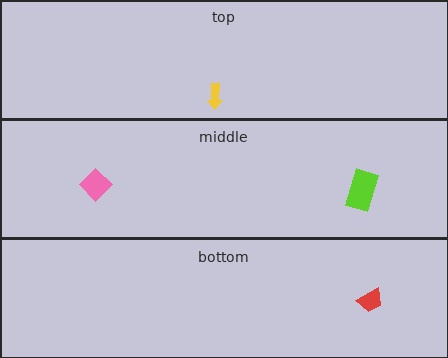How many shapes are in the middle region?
2.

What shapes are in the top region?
The yellow arrow.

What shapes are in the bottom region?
The red trapezoid.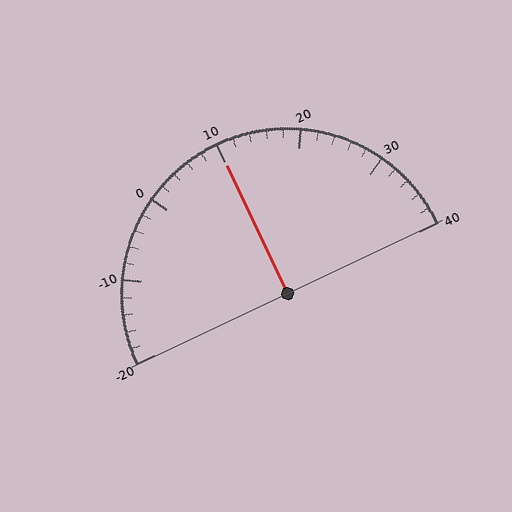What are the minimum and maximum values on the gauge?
The gauge ranges from -20 to 40.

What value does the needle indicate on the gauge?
The needle indicates approximately 10.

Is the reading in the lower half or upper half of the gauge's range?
The reading is in the upper half of the range (-20 to 40).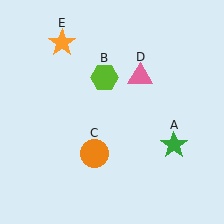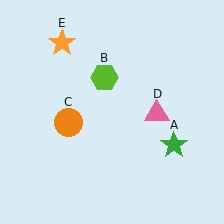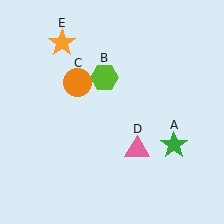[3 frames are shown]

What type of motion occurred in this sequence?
The orange circle (object C), pink triangle (object D) rotated clockwise around the center of the scene.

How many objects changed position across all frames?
2 objects changed position: orange circle (object C), pink triangle (object D).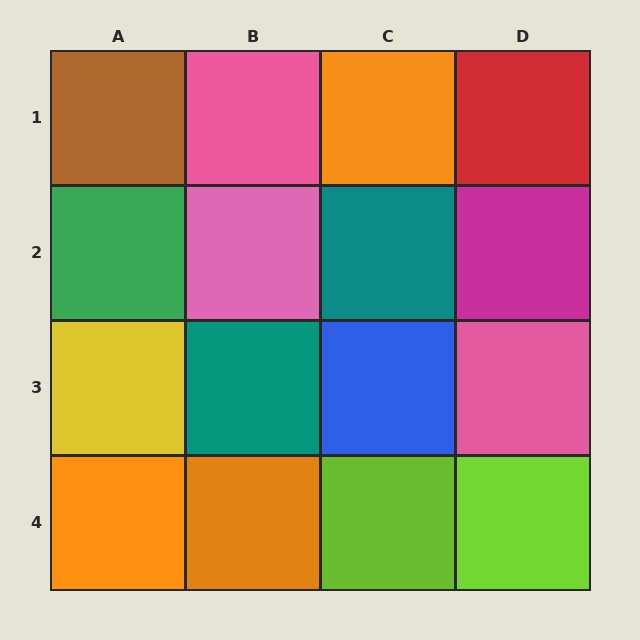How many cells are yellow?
1 cell is yellow.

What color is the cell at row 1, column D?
Red.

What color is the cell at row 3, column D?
Pink.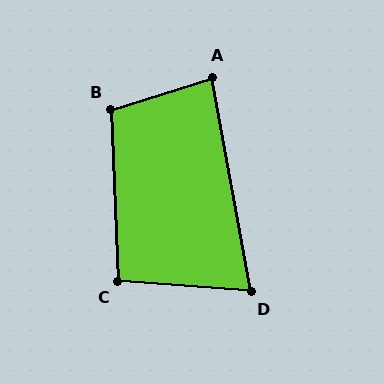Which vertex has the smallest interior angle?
D, at approximately 75 degrees.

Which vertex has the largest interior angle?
B, at approximately 105 degrees.